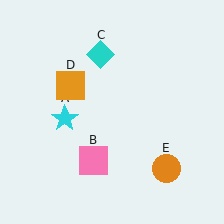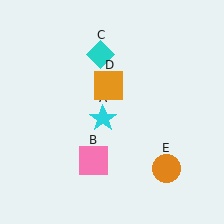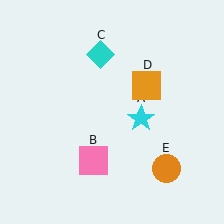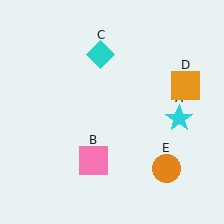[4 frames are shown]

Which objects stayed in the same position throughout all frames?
Pink square (object B) and cyan diamond (object C) and orange circle (object E) remained stationary.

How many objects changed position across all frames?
2 objects changed position: cyan star (object A), orange square (object D).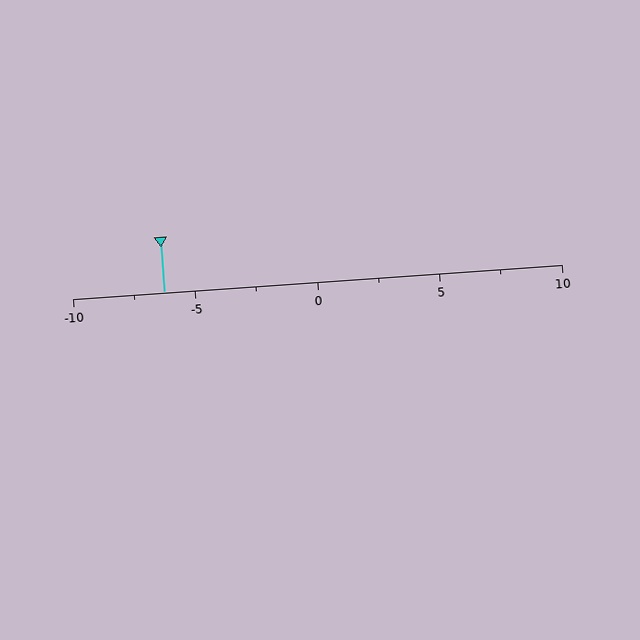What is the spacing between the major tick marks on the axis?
The major ticks are spaced 5 apart.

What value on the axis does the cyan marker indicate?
The marker indicates approximately -6.2.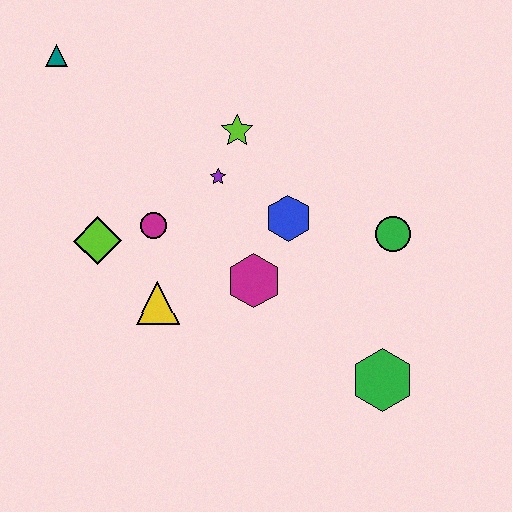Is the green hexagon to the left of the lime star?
No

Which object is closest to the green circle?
The blue hexagon is closest to the green circle.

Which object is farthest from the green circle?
The teal triangle is farthest from the green circle.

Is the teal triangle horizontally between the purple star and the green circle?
No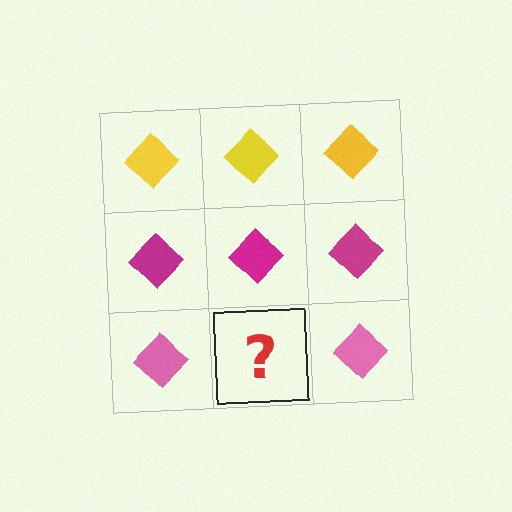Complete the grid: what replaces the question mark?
The question mark should be replaced with a pink diamond.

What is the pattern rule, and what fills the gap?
The rule is that each row has a consistent color. The gap should be filled with a pink diamond.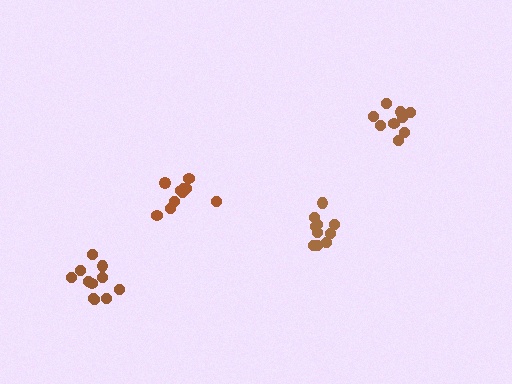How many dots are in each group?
Group 1: 10 dots, Group 2: 10 dots, Group 3: 10 dots, Group 4: 11 dots (41 total).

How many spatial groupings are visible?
There are 4 spatial groupings.